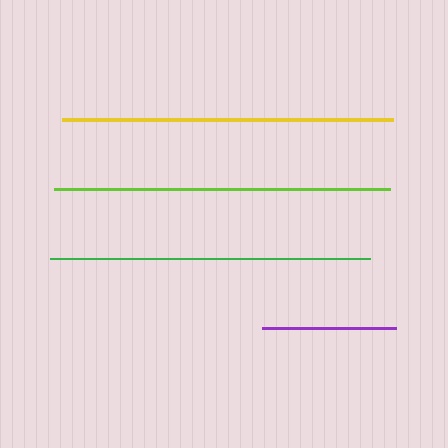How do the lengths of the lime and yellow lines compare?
The lime and yellow lines are approximately the same length.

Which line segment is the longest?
The lime line is the longest at approximately 336 pixels.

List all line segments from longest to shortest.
From longest to shortest: lime, yellow, green, purple.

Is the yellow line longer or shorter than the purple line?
The yellow line is longer than the purple line.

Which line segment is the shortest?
The purple line is the shortest at approximately 134 pixels.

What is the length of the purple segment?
The purple segment is approximately 134 pixels long.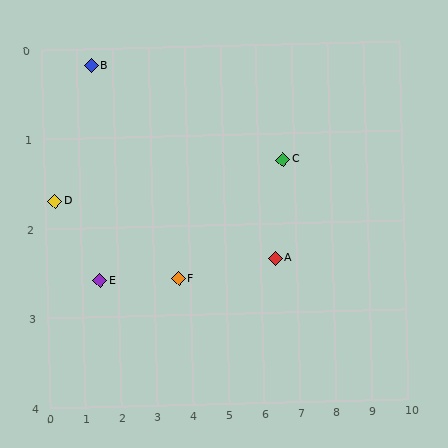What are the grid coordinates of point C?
Point C is at approximately (6.7, 1.3).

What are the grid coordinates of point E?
Point E is at approximately (1.5, 2.6).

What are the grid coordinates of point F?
Point F is at approximately (3.7, 2.6).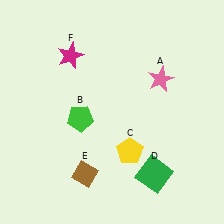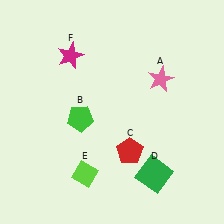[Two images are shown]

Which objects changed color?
C changed from yellow to red. E changed from brown to lime.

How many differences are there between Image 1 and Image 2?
There are 2 differences between the two images.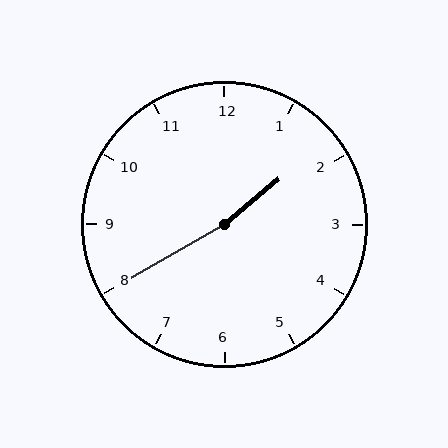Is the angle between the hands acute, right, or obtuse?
It is obtuse.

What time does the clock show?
1:40.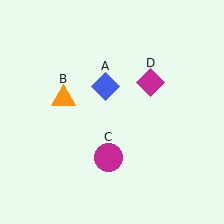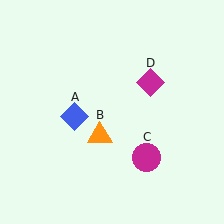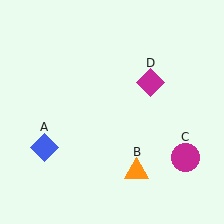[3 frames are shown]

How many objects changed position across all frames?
3 objects changed position: blue diamond (object A), orange triangle (object B), magenta circle (object C).